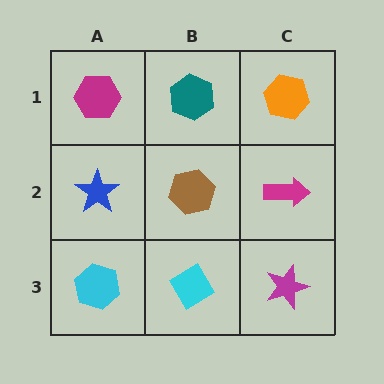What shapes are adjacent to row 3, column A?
A blue star (row 2, column A), a cyan diamond (row 3, column B).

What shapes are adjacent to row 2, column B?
A teal hexagon (row 1, column B), a cyan diamond (row 3, column B), a blue star (row 2, column A), a magenta arrow (row 2, column C).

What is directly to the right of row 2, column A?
A brown hexagon.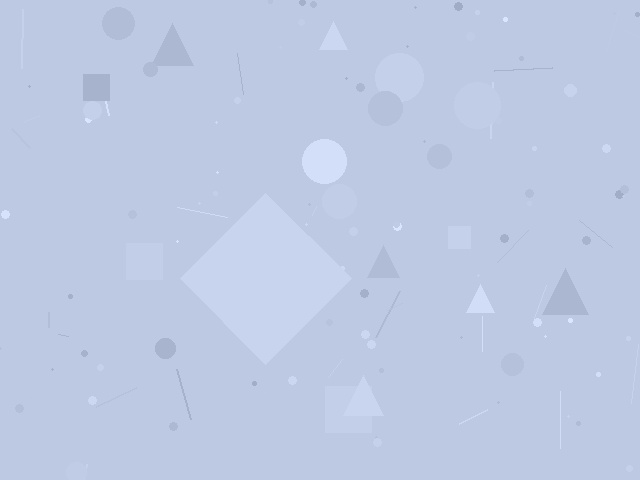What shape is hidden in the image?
A diamond is hidden in the image.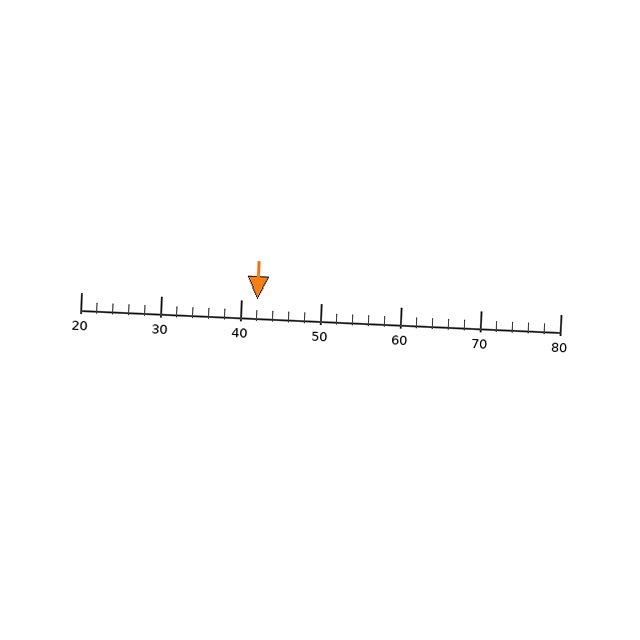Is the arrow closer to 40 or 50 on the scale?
The arrow is closer to 40.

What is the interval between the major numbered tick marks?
The major tick marks are spaced 10 units apart.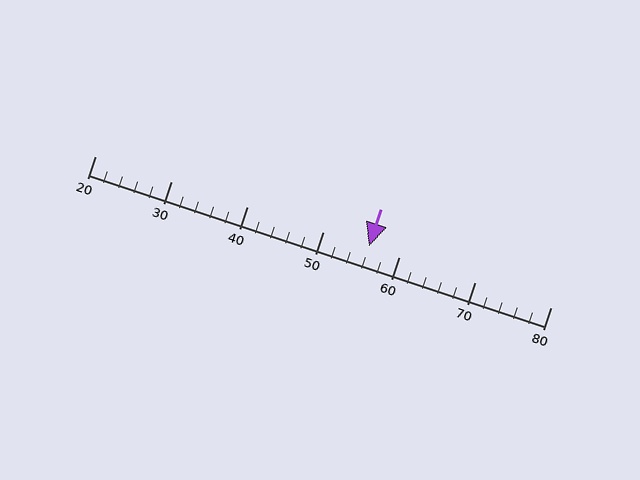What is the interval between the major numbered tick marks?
The major tick marks are spaced 10 units apart.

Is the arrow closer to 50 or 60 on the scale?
The arrow is closer to 60.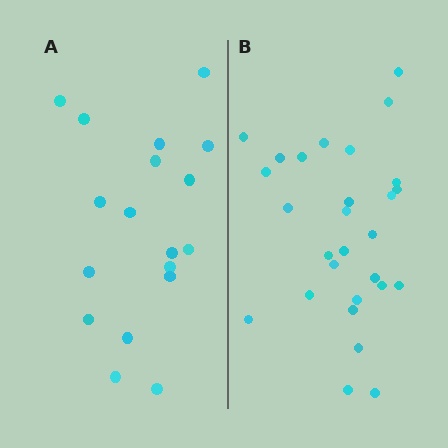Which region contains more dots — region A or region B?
Region B (the right region) has more dots.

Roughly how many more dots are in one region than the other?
Region B has roughly 10 or so more dots than region A.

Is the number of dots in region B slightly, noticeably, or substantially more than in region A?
Region B has substantially more. The ratio is roughly 1.6 to 1.